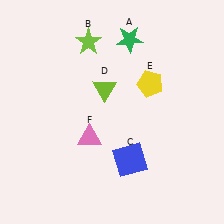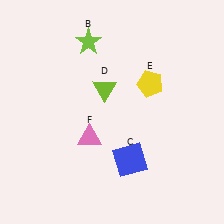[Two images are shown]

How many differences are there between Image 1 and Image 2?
There is 1 difference between the two images.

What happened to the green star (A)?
The green star (A) was removed in Image 2. It was in the top-right area of Image 1.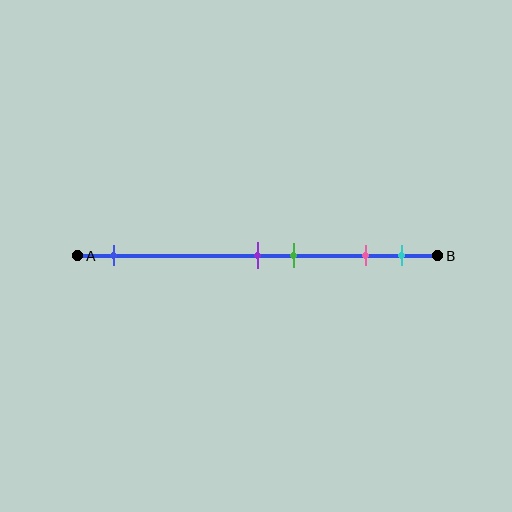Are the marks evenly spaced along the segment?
No, the marks are not evenly spaced.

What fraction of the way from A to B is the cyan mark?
The cyan mark is approximately 90% (0.9) of the way from A to B.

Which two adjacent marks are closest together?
The purple and green marks are the closest adjacent pair.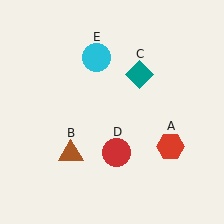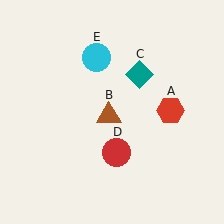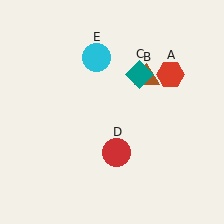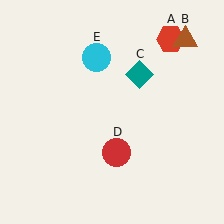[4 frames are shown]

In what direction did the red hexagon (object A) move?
The red hexagon (object A) moved up.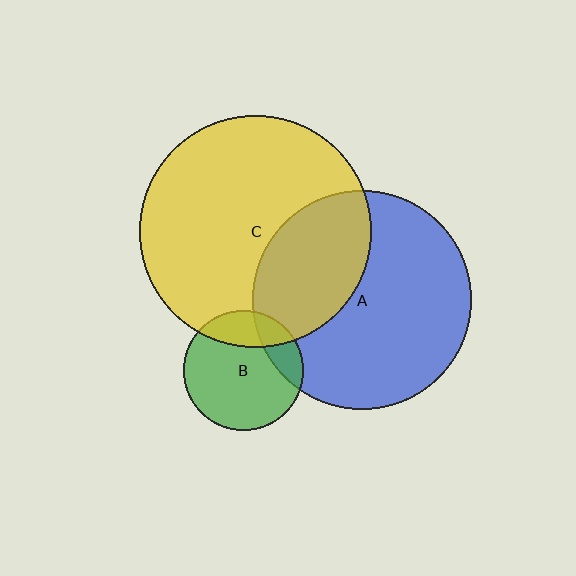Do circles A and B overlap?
Yes.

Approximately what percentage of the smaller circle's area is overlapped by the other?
Approximately 15%.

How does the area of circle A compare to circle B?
Approximately 3.3 times.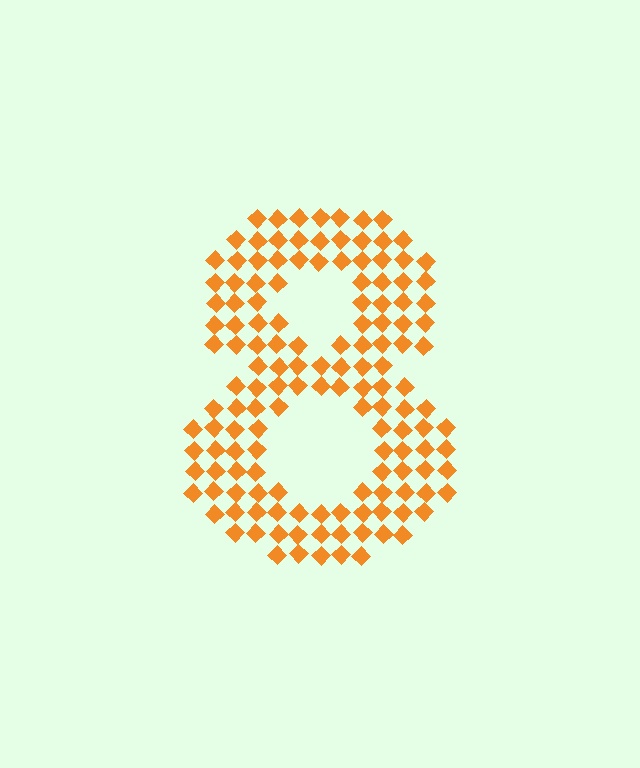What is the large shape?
The large shape is the digit 8.